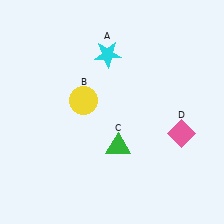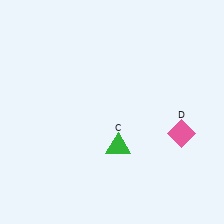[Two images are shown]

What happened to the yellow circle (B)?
The yellow circle (B) was removed in Image 2. It was in the top-left area of Image 1.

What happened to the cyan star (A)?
The cyan star (A) was removed in Image 2. It was in the top-left area of Image 1.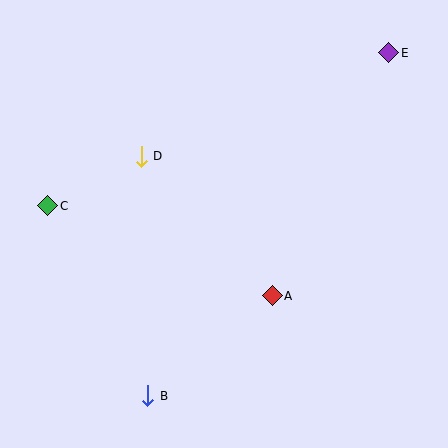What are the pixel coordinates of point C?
Point C is at (48, 206).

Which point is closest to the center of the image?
Point A at (272, 296) is closest to the center.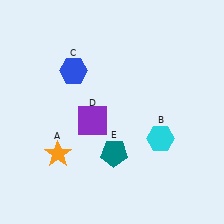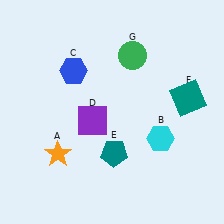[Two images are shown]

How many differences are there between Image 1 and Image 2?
There are 2 differences between the two images.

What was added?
A teal square (F), a green circle (G) were added in Image 2.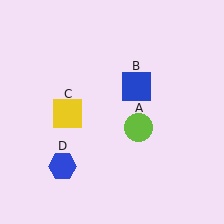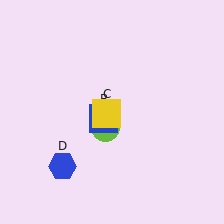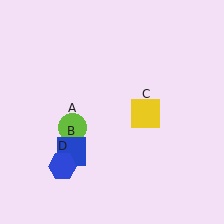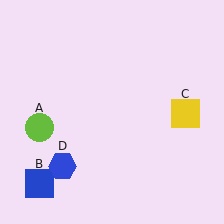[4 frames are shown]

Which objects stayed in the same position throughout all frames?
Blue hexagon (object D) remained stationary.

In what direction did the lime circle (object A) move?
The lime circle (object A) moved left.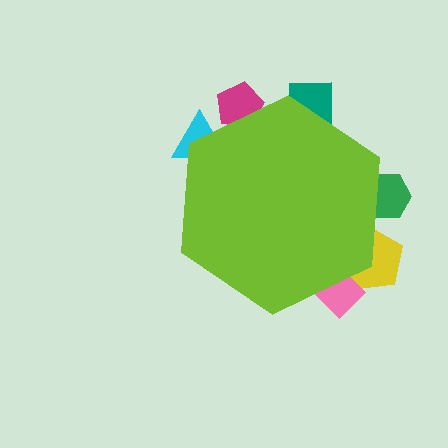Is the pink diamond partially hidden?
Yes, the pink diamond is partially hidden behind the lime hexagon.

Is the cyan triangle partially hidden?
Yes, the cyan triangle is partially hidden behind the lime hexagon.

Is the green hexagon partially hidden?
Yes, the green hexagon is partially hidden behind the lime hexagon.